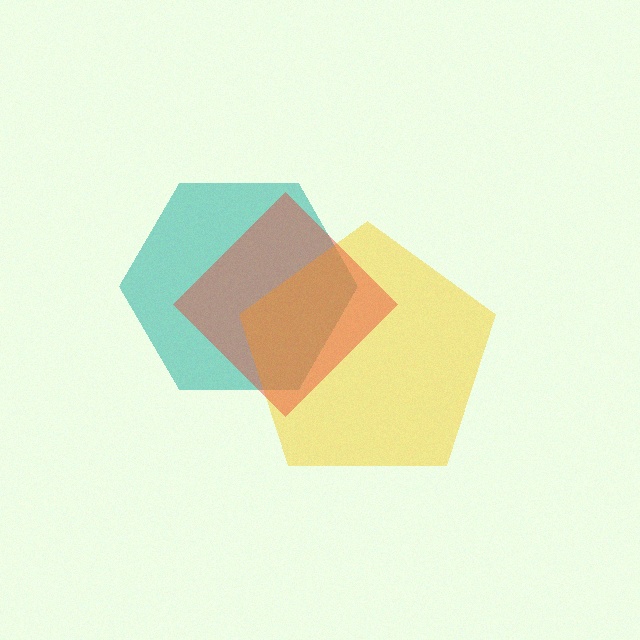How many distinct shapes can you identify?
There are 3 distinct shapes: a teal hexagon, a yellow pentagon, a red diamond.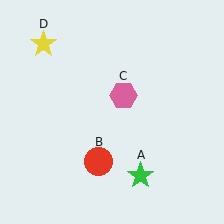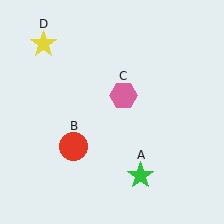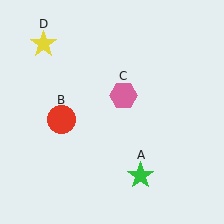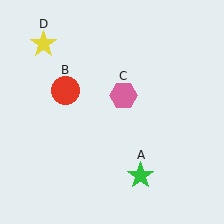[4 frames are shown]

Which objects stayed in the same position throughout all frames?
Green star (object A) and pink hexagon (object C) and yellow star (object D) remained stationary.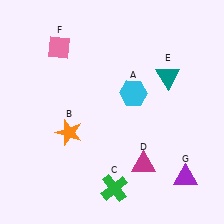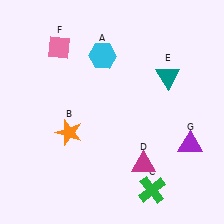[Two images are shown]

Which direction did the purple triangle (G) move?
The purple triangle (G) moved up.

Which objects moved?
The objects that moved are: the cyan hexagon (A), the green cross (C), the purple triangle (G).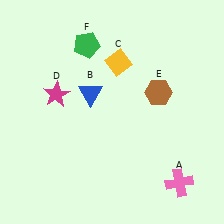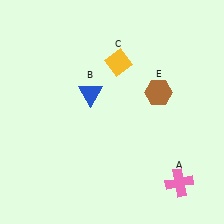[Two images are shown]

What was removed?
The magenta star (D), the green pentagon (F) were removed in Image 2.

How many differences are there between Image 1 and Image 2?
There are 2 differences between the two images.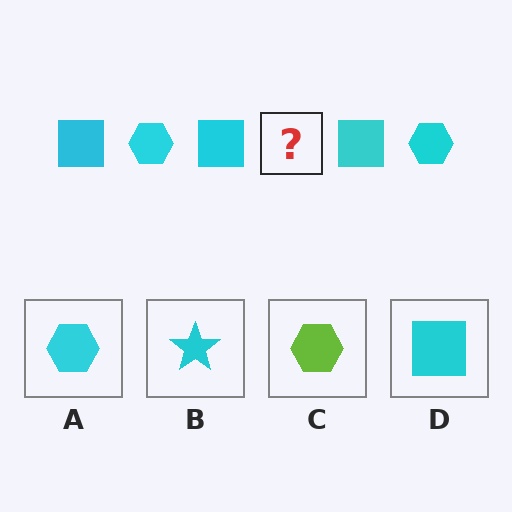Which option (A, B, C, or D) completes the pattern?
A.